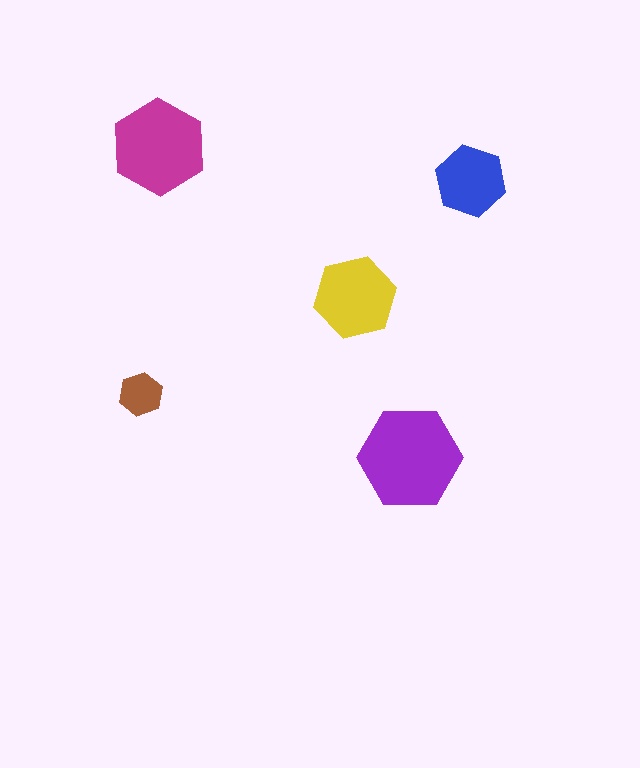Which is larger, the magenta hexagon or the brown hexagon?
The magenta one.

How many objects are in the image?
There are 5 objects in the image.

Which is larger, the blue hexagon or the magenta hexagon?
The magenta one.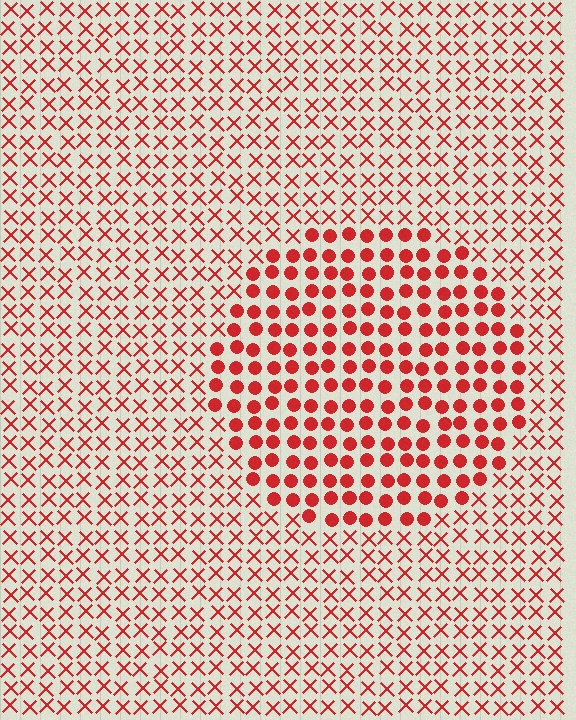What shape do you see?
I see a circle.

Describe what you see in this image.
The image is filled with small red elements arranged in a uniform grid. A circle-shaped region contains circles, while the surrounding area contains X marks. The boundary is defined purely by the change in element shape.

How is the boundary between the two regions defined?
The boundary is defined by a change in element shape: circles inside vs. X marks outside. All elements share the same color and spacing.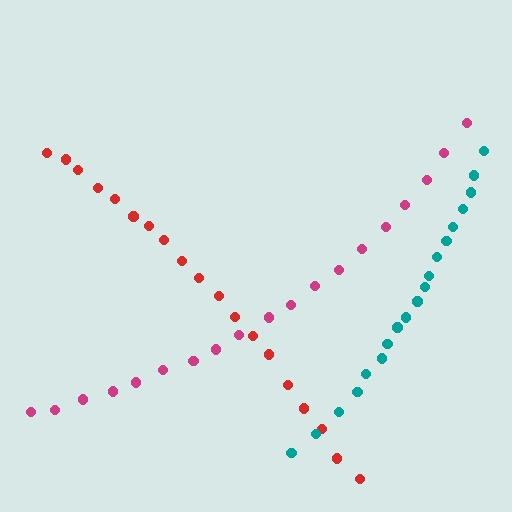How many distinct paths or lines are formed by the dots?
There are 3 distinct paths.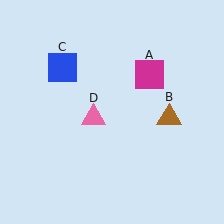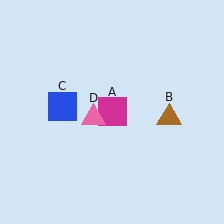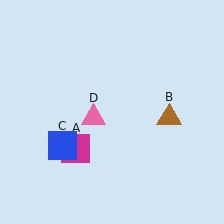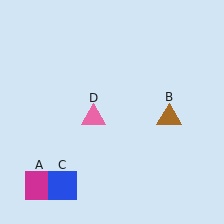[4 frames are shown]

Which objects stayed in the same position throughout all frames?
Brown triangle (object B) and pink triangle (object D) remained stationary.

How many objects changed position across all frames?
2 objects changed position: magenta square (object A), blue square (object C).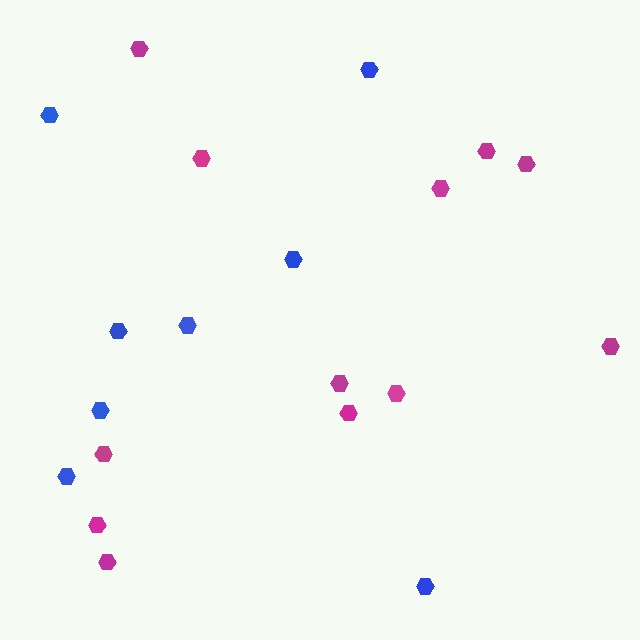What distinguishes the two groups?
There are 2 groups: one group of blue hexagons (8) and one group of magenta hexagons (12).